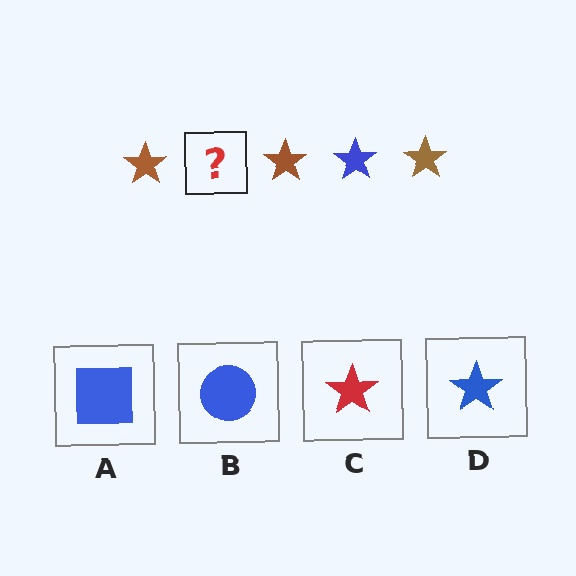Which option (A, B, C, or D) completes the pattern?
D.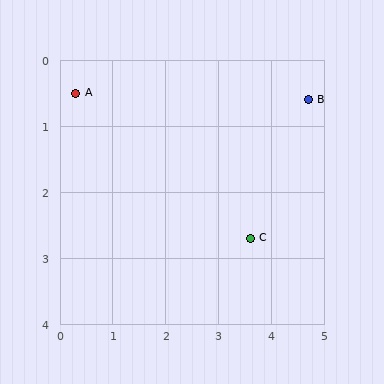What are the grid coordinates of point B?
Point B is at approximately (4.7, 0.6).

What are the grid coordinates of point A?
Point A is at approximately (0.3, 0.5).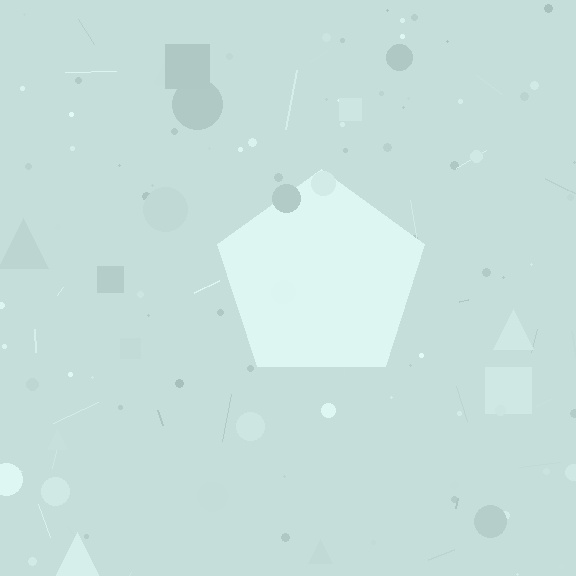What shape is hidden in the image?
A pentagon is hidden in the image.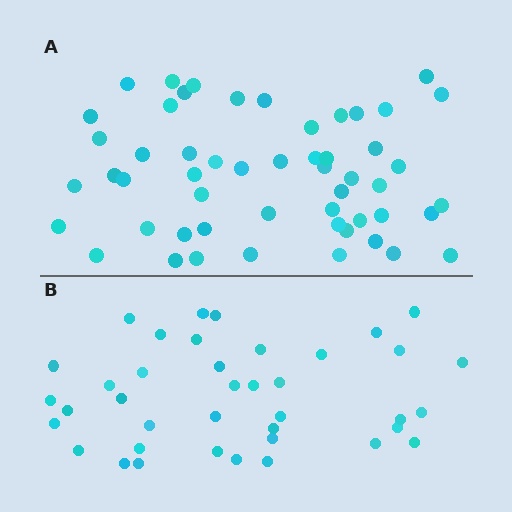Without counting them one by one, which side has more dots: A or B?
Region A (the top region) has more dots.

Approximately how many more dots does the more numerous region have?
Region A has approximately 15 more dots than region B.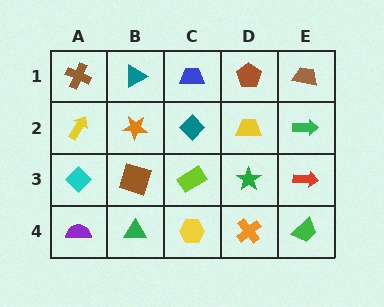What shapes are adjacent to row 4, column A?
A cyan diamond (row 3, column A), a green triangle (row 4, column B).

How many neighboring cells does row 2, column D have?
4.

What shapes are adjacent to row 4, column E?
A red arrow (row 3, column E), an orange cross (row 4, column D).